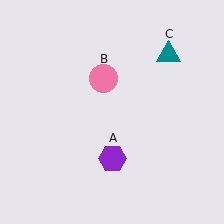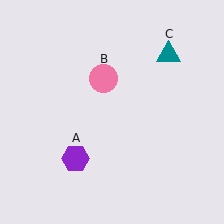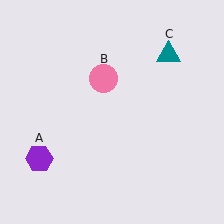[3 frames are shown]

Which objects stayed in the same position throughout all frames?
Pink circle (object B) and teal triangle (object C) remained stationary.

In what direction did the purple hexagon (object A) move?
The purple hexagon (object A) moved left.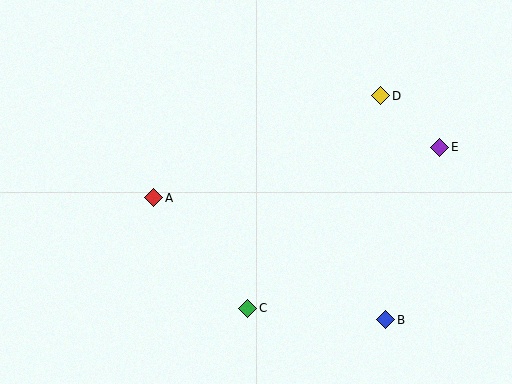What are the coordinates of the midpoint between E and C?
The midpoint between E and C is at (344, 228).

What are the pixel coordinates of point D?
Point D is at (381, 96).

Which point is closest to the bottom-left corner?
Point A is closest to the bottom-left corner.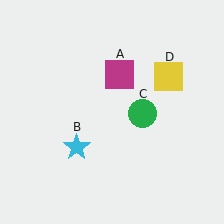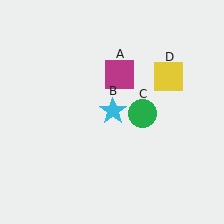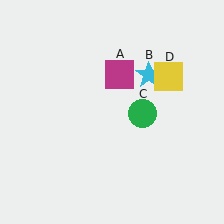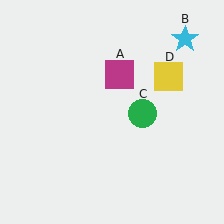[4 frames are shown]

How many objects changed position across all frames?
1 object changed position: cyan star (object B).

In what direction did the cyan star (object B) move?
The cyan star (object B) moved up and to the right.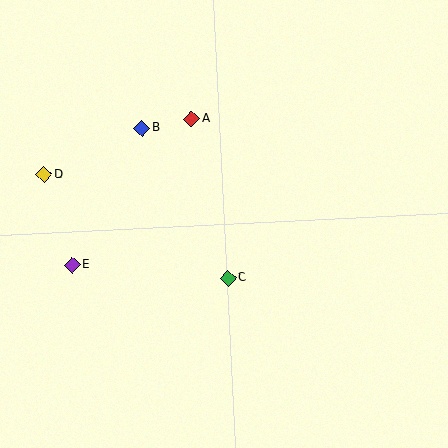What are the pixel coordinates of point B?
Point B is at (142, 128).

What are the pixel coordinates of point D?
Point D is at (44, 175).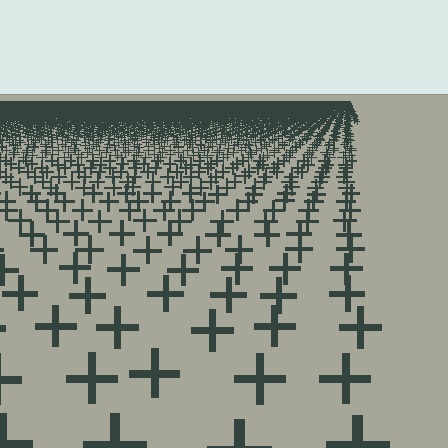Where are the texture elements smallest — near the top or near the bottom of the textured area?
Near the top.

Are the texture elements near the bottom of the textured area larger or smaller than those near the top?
Larger. Near the bottom, elements are closer to the viewer and appear at a bigger on-screen size.